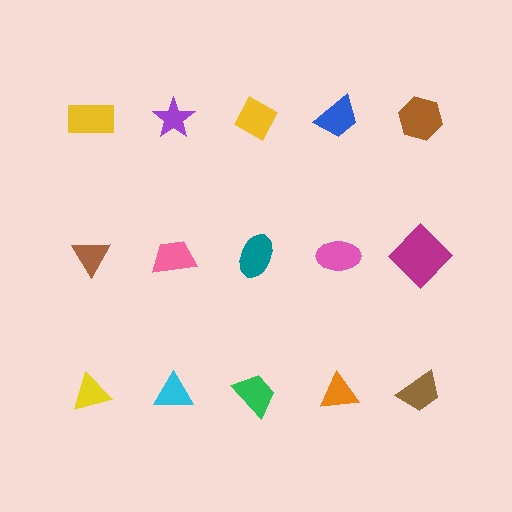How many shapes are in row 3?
5 shapes.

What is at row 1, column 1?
A yellow rectangle.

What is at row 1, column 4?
A blue trapezoid.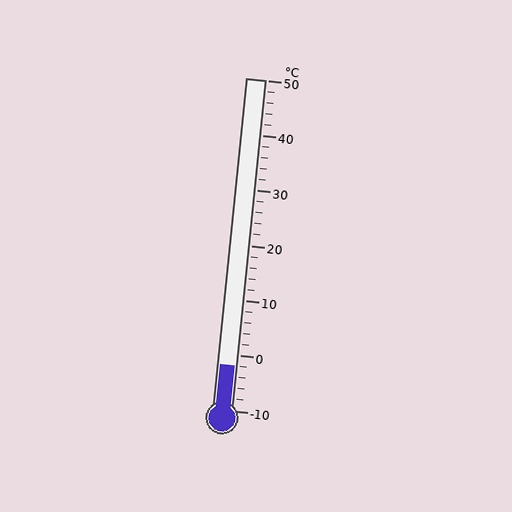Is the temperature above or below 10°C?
The temperature is below 10°C.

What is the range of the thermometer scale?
The thermometer scale ranges from -10°C to 50°C.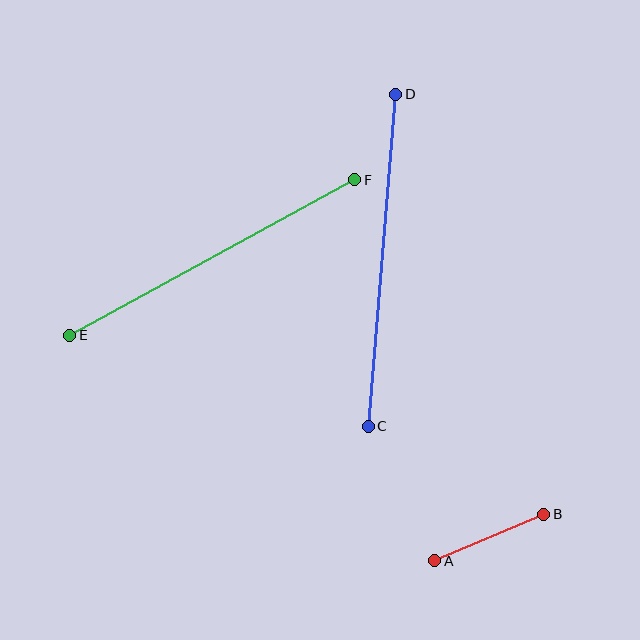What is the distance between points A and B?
The distance is approximately 118 pixels.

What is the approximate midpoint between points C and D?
The midpoint is at approximately (382, 260) pixels.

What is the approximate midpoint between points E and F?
The midpoint is at approximately (212, 258) pixels.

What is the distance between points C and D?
The distance is approximately 333 pixels.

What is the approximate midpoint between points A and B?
The midpoint is at approximately (489, 537) pixels.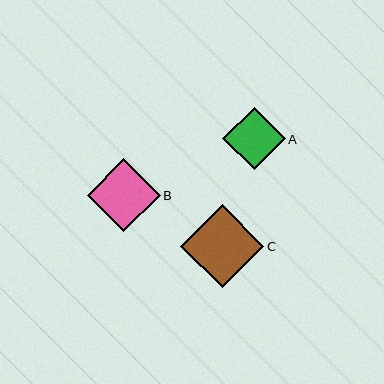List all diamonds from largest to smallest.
From largest to smallest: C, B, A.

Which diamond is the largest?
Diamond C is the largest with a size of approximately 83 pixels.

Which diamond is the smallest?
Diamond A is the smallest with a size of approximately 62 pixels.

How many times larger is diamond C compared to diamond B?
Diamond C is approximately 1.1 times the size of diamond B.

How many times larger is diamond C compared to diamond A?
Diamond C is approximately 1.3 times the size of diamond A.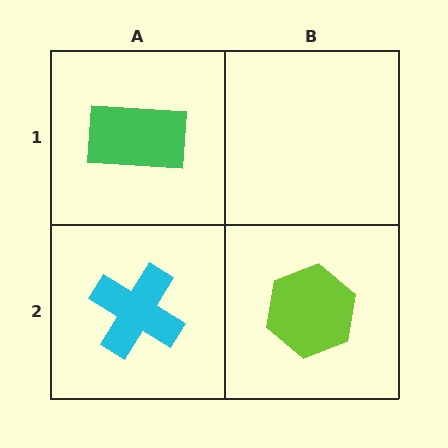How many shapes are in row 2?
2 shapes.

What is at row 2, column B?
A lime hexagon.